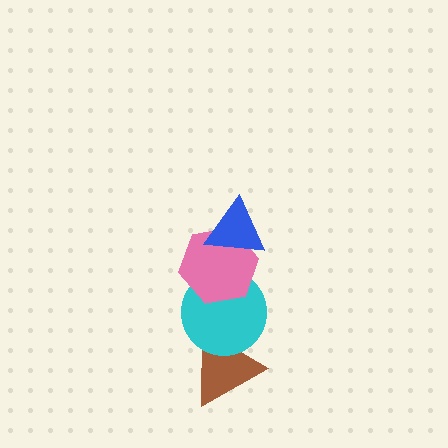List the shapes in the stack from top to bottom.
From top to bottom: the blue triangle, the pink hexagon, the cyan circle, the brown triangle.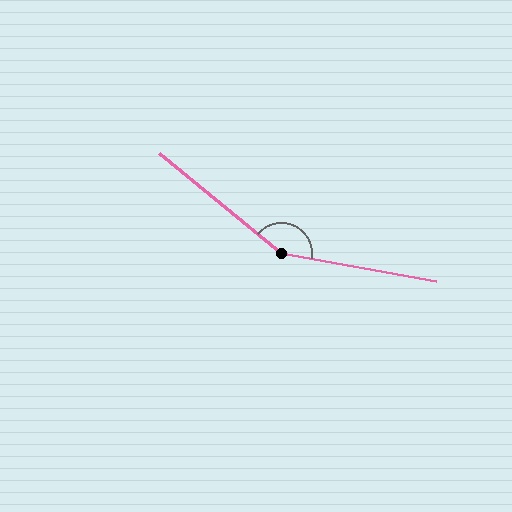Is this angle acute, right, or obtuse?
It is obtuse.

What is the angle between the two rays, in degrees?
Approximately 151 degrees.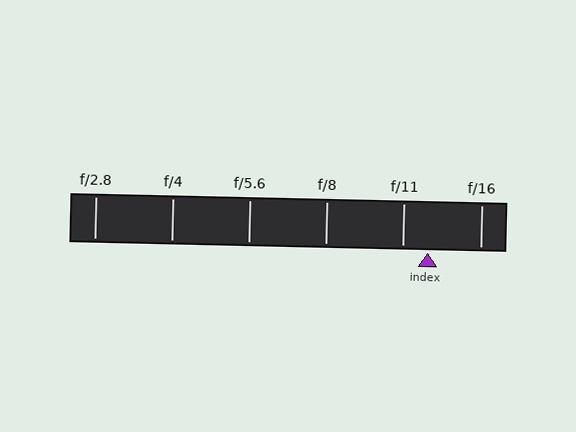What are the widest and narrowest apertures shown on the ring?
The widest aperture shown is f/2.8 and the narrowest is f/16.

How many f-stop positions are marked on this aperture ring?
There are 6 f-stop positions marked.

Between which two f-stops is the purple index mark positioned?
The index mark is between f/11 and f/16.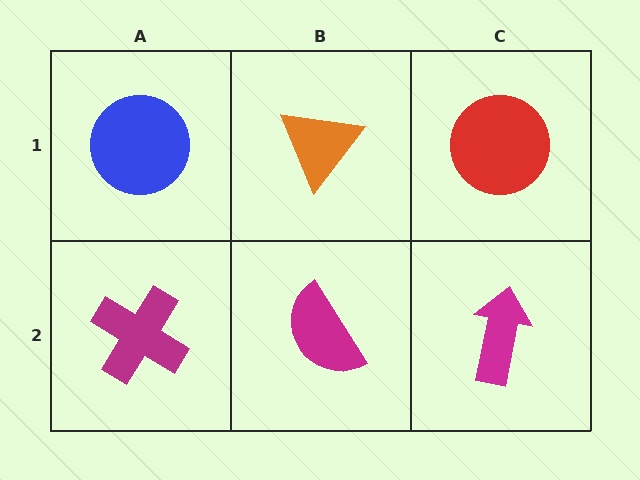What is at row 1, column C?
A red circle.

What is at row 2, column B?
A magenta semicircle.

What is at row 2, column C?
A magenta arrow.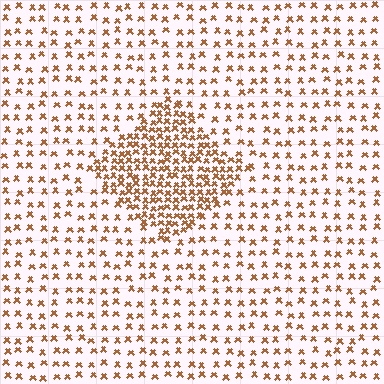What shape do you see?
I see a diamond.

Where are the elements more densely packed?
The elements are more densely packed inside the diamond boundary.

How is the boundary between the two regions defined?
The boundary is defined by a change in element density (approximately 2.5x ratio). All elements are the same color, size, and shape.